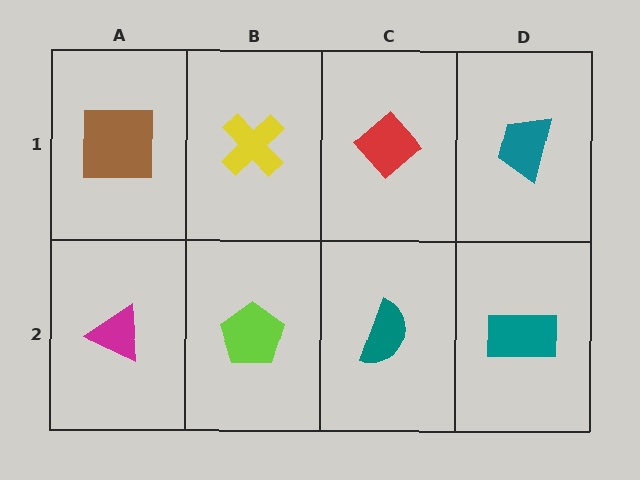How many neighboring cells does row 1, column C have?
3.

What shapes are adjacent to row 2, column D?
A teal trapezoid (row 1, column D), a teal semicircle (row 2, column C).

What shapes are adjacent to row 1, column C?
A teal semicircle (row 2, column C), a yellow cross (row 1, column B), a teal trapezoid (row 1, column D).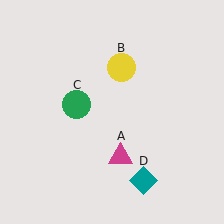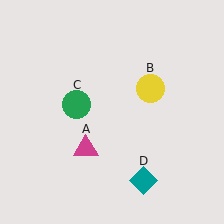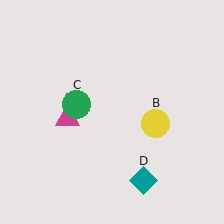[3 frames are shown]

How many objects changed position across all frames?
2 objects changed position: magenta triangle (object A), yellow circle (object B).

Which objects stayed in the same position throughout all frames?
Green circle (object C) and teal diamond (object D) remained stationary.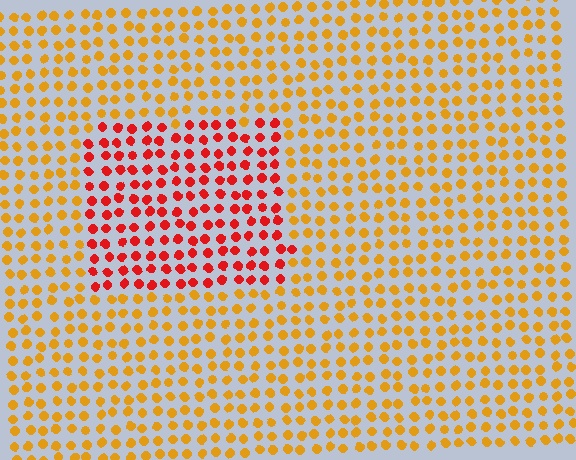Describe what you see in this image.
The image is filled with small orange elements in a uniform arrangement. A rectangle-shaped region is visible where the elements are tinted to a slightly different hue, forming a subtle color boundary.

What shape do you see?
I see a rectangle.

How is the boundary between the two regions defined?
The boundary is defined purely by a slight shift in hue (about 41 degrees). Spacing, size, and orientation are identical on both sides.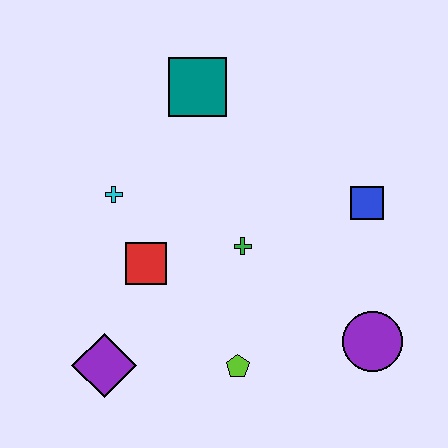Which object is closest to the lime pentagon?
The green cross is closest to the lime pentagon.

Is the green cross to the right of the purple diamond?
Yes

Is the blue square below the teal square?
Yes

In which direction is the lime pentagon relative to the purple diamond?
The lime pentagon is to the right of the purple diamond.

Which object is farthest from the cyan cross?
The purple circle is farthest from the cyan cross.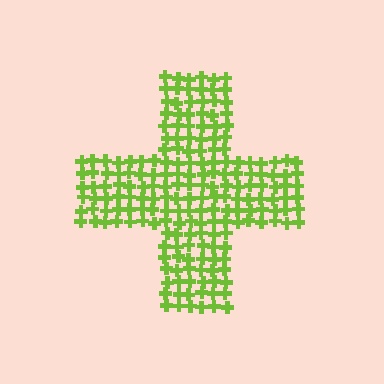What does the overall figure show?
The overall figure shows a cross.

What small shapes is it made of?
It is made of small crosses.